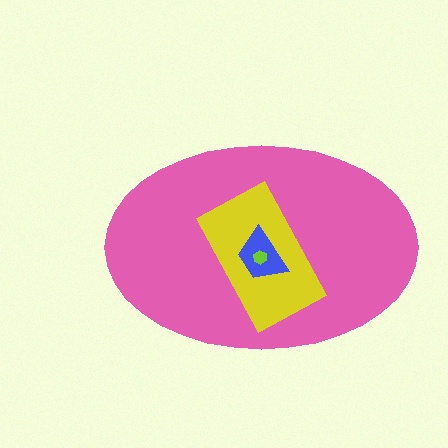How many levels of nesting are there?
4.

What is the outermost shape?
The pink ellipse.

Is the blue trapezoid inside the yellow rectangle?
Yes.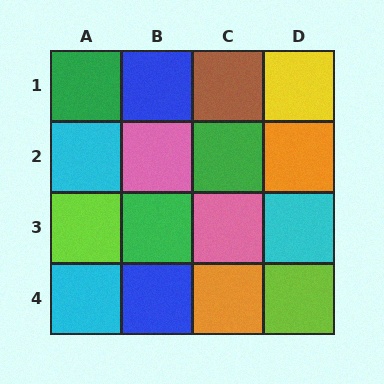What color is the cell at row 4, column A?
Cyan.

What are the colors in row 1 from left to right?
Green, blue, brown, yellow.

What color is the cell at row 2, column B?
Pink.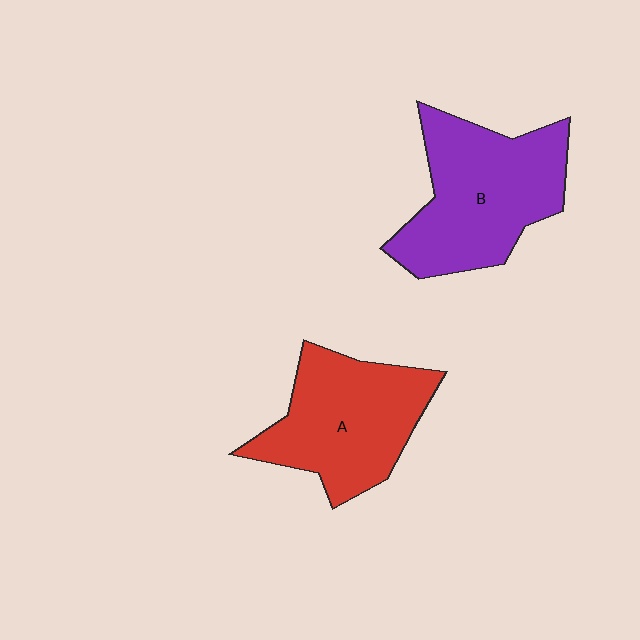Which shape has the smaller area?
Shape A (red).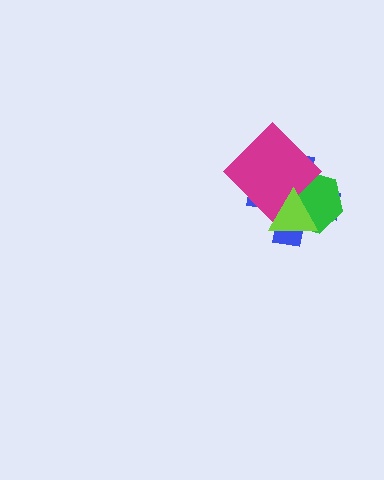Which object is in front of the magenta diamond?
The lime triangle is in front of the magenta diamond.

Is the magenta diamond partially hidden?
Yes, it is partially covered by another shape.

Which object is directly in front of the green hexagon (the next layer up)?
The magenta diamond is directly in front of the green hexagon.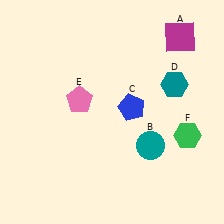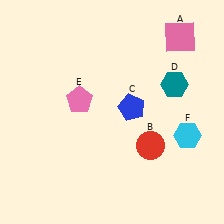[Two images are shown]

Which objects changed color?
A changed from magenta to pink. B changed from teal to red. F changed from green to cyan.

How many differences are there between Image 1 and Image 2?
There are 3 differences between the two images.